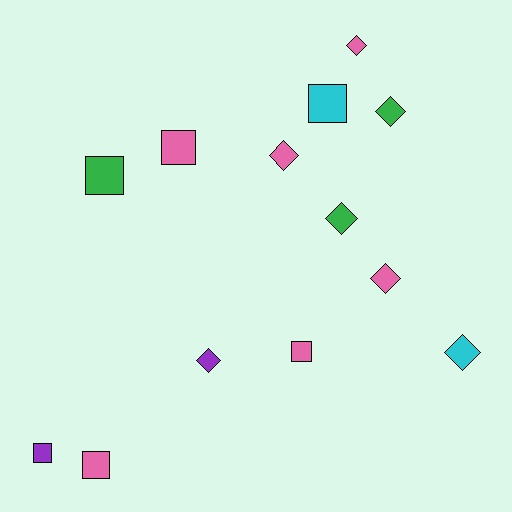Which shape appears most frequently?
Diamond, with 7 objects.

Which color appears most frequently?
Pink, with 6 objects.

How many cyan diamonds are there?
There is 1 cyan diamond.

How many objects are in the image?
There are 13 objects.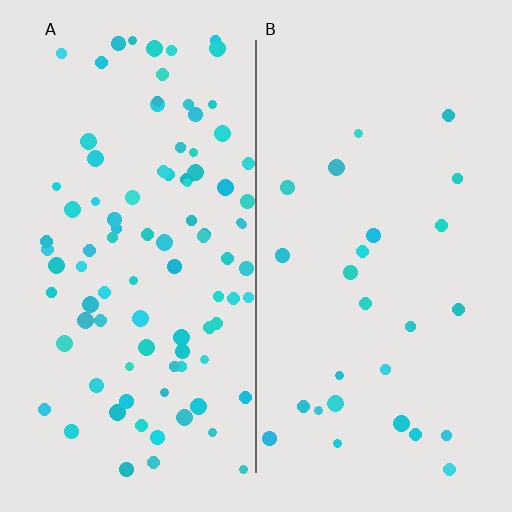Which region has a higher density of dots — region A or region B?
A (the left).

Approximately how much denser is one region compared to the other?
Approximately 3.5× — region A over region B.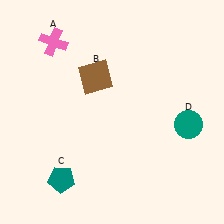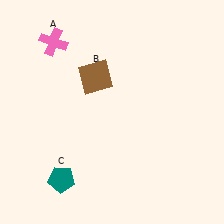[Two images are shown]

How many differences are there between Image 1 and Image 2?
There is 1 difference between the two images.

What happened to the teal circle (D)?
The teal circle (D) was removed in Image 2. It was in the bottom-right area of Image 1.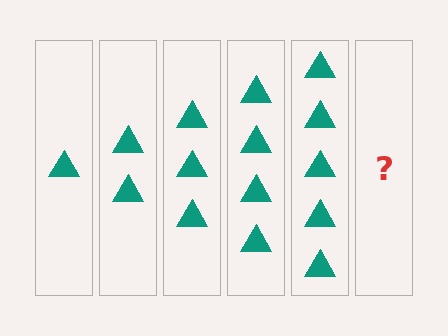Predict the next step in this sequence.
The next step is 6 triangles.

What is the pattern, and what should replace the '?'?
The pattern is that each step adds one more triangle. The '?' should be 6 triangles.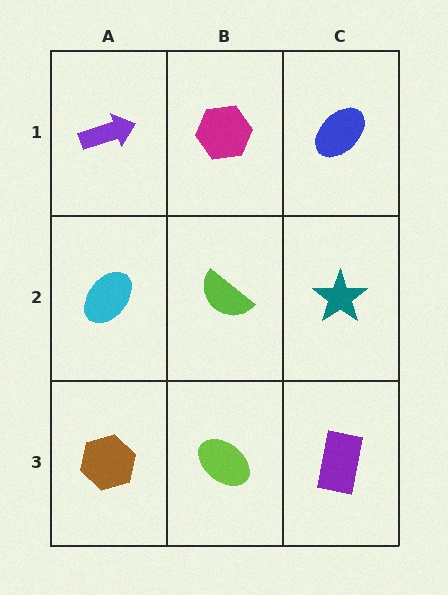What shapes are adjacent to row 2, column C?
A blue ellipse (row 1, column C), a purple rectangle (row 3, column C), a lime semicircle (row 2, column B).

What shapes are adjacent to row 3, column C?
A teal star (row 2, column C), a lime ellipse (row 3, column B).